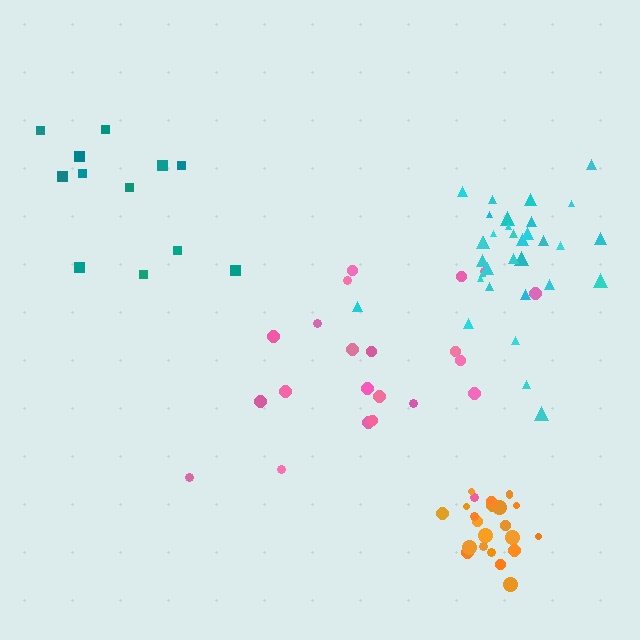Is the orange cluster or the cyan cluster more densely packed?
Orange.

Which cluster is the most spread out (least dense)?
Teal.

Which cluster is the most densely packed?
Orange.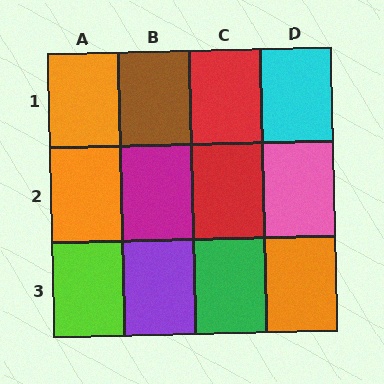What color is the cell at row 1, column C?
Red.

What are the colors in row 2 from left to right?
Orange, magenta, red, pink.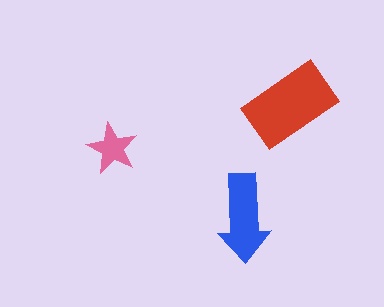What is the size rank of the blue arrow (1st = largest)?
2nd.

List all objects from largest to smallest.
The red rectangle, the blue arrow, the pink star.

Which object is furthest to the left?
The pink star is leftmost.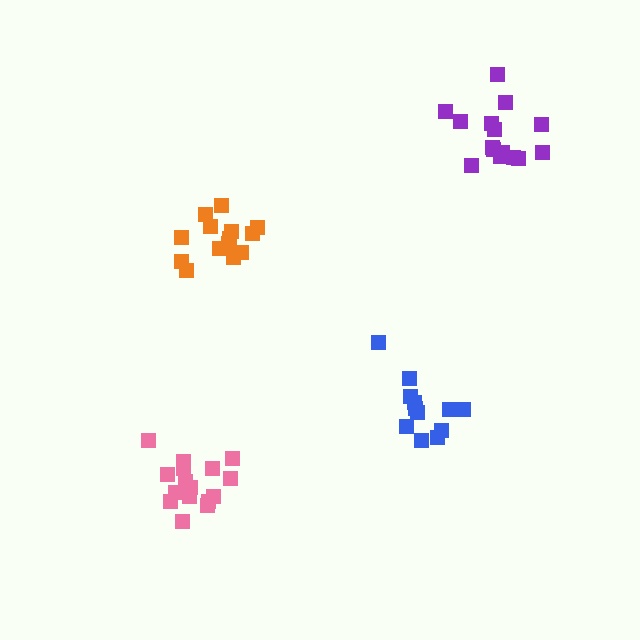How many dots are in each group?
Group 1: 15 dots, Group 2: 14 dots, Group 3: 16 dots, Group 4: 12 dots (57 total).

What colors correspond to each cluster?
The clusters are colored: purple, orange, pink, blue.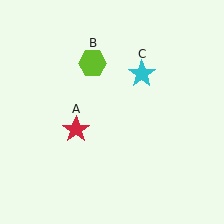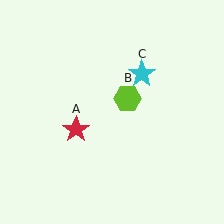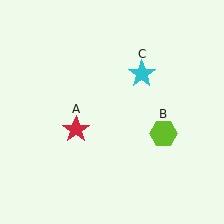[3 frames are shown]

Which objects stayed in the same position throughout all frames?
Red star (object A) and cyan star (object C) remained stationary.